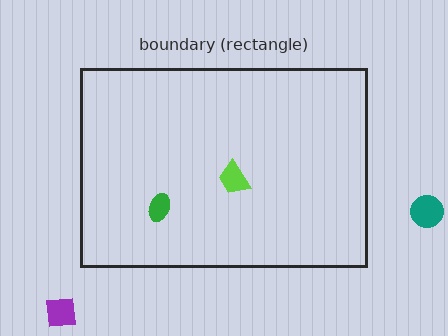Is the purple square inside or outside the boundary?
Outside.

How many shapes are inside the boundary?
2 inside, 2 outside.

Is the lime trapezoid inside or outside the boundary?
Inside.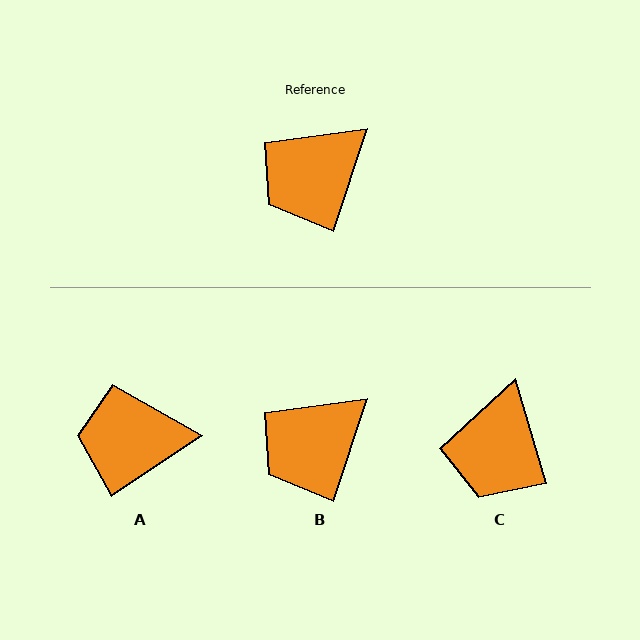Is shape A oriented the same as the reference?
No, it is off by about 38 degrees.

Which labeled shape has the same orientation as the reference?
B.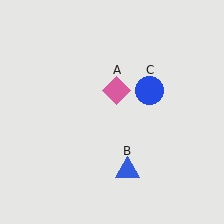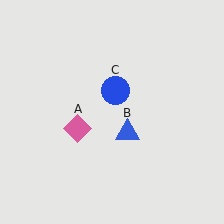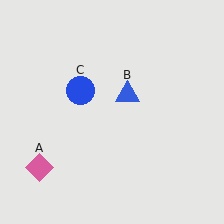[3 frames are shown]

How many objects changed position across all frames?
3 objects changed position: pink diamond (object A), blue triangle (object B), blue circle (object C).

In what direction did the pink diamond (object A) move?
The pink diamond (object A) moved down and to the left.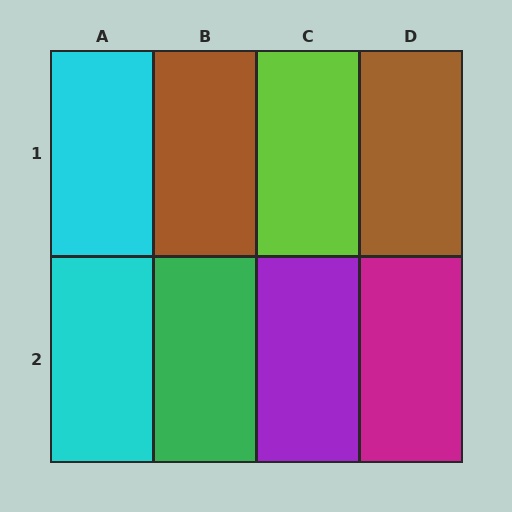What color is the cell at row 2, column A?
Cyan.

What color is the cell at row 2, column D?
Magenta.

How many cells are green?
1 cell is green.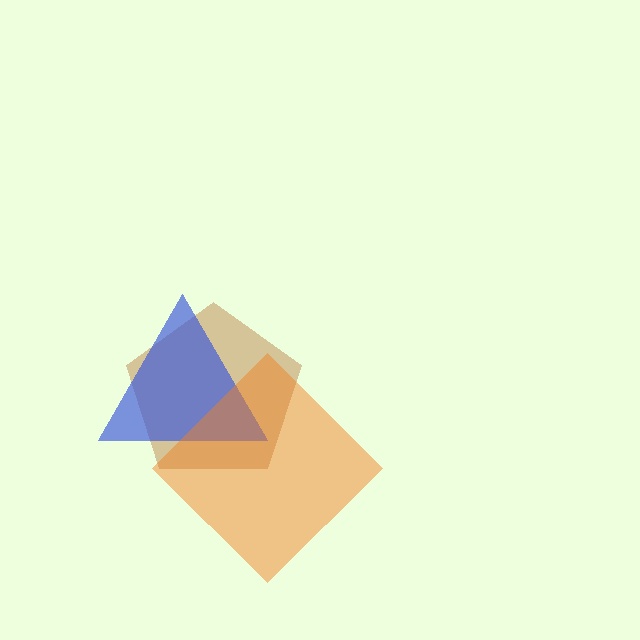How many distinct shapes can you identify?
There are 3 distinct shapes: a brown pentagon, a blue triangle, an orange diamond.